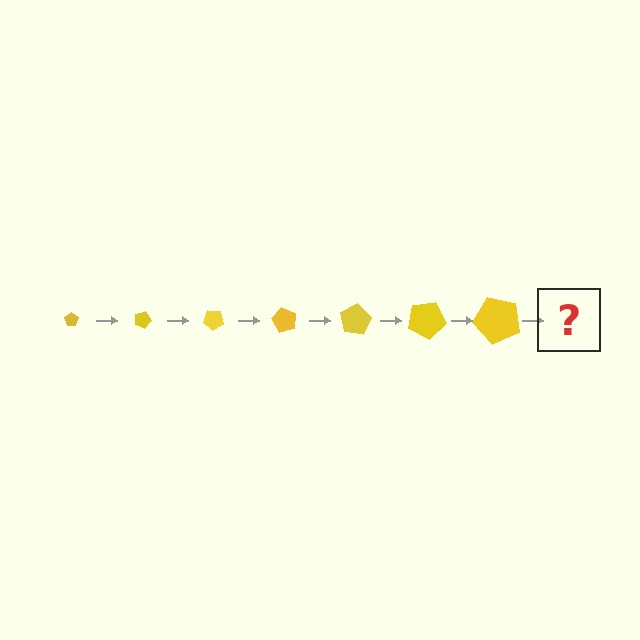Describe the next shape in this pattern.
It should be a pentagon, larger than the previous one and rotated 140 degrees from the start.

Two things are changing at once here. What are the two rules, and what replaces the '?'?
The two rules are that the pentagon grows larger each step and it rotates 20 degrees each step. The '?' should be a pentagon, larger than the previous one and rotated 140 degrees from the start.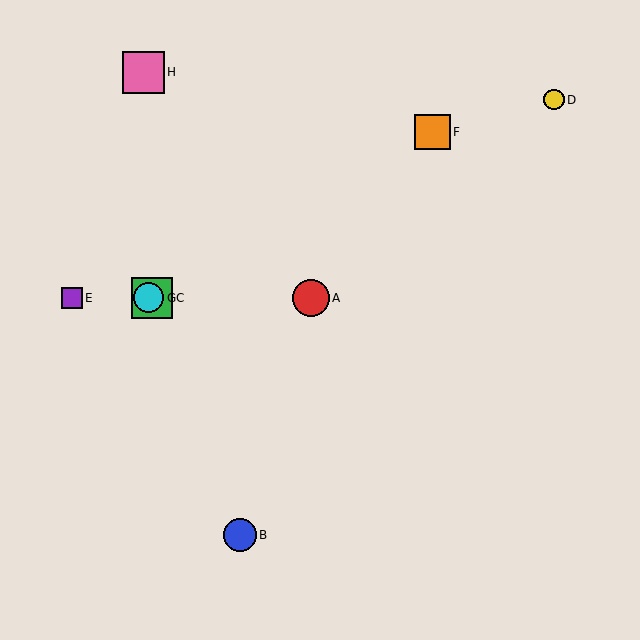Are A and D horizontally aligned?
No, A is at y≈298 and D is at y≈100.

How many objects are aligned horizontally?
4 objects (A, C, E, G) are aligned horizontally.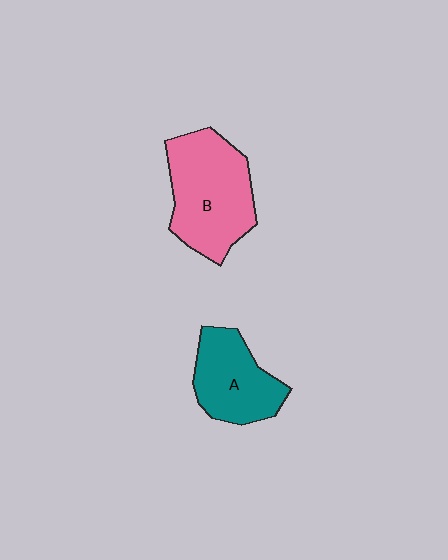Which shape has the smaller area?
Shape A (teal).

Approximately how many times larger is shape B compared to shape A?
Approximately 1.4 times.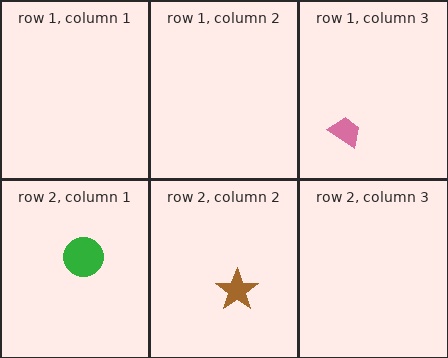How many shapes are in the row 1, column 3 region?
1.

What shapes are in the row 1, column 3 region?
The pink trapezoid.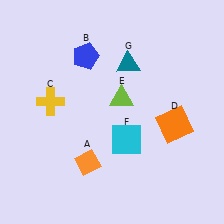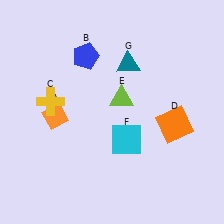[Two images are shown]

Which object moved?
The orange diamond (A) moved up.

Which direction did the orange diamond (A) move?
The orange diamond (A) moved up.